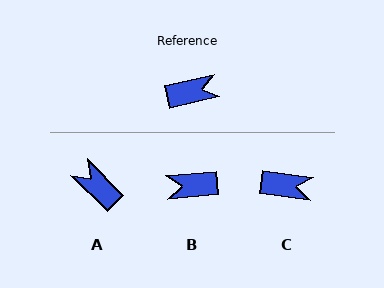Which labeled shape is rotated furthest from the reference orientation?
B, about 172 degrees away.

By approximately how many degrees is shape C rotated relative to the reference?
Approximately 21 degrees clockwise.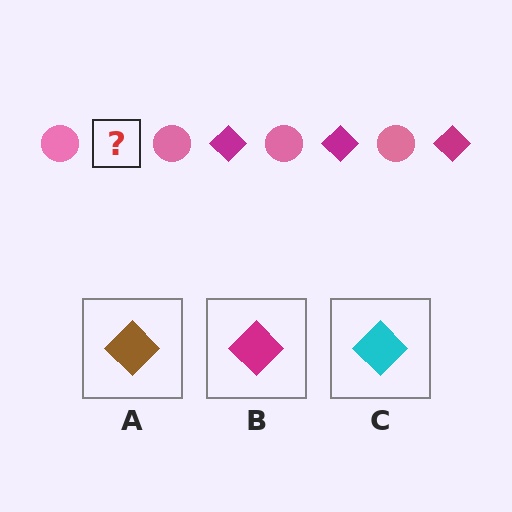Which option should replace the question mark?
Option B.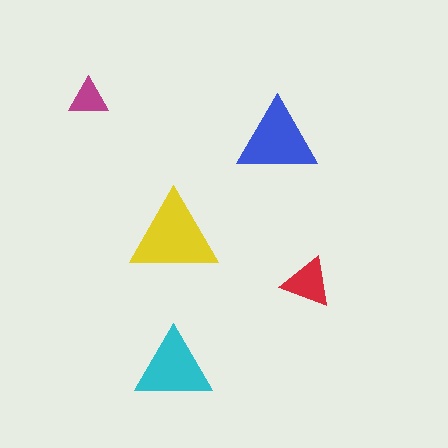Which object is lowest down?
The cyan triangle is bottommost.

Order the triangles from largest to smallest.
the yellow one, the blue one, the cyan one, the red one, the magenta one.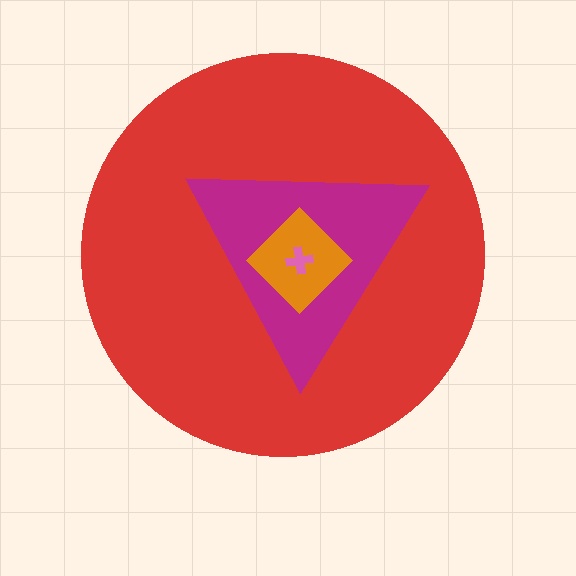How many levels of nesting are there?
4.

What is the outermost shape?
The red circle.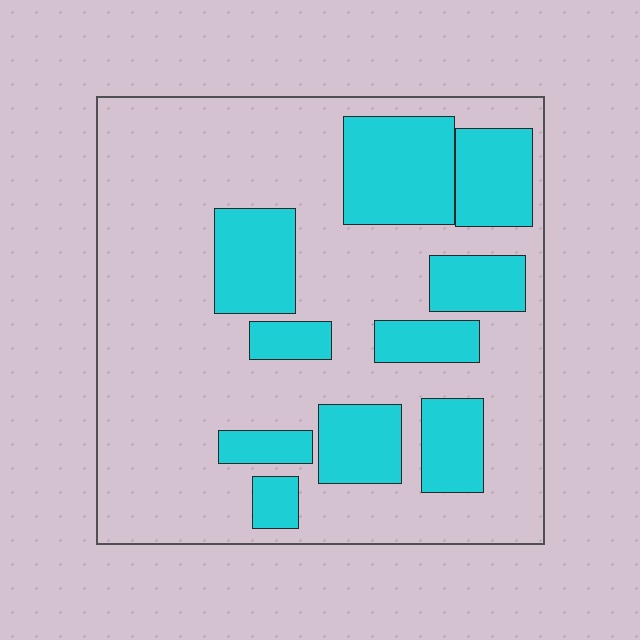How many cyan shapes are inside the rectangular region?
10.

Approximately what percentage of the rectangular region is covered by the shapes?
Approximately 30%.